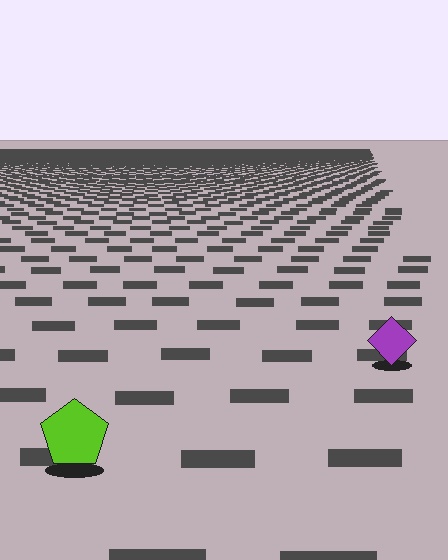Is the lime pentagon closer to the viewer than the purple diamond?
Yes. The lime pentagon is closer — you can tell from the texture gradient: the ground texture is coarser near it.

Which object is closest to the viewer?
The lime pentagon is closest. The texture marks near it are larger and more spread out.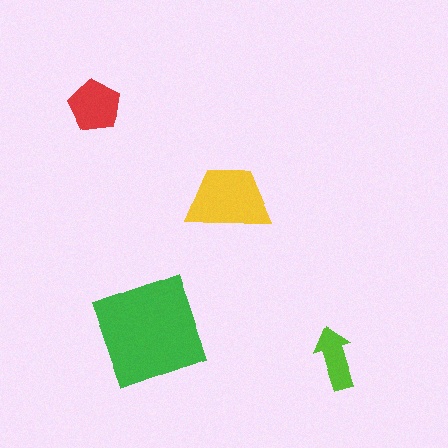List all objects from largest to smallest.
The green diamond, the yellow trapezoid, the red pentagon, the lime arrow.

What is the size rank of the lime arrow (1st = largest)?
4th.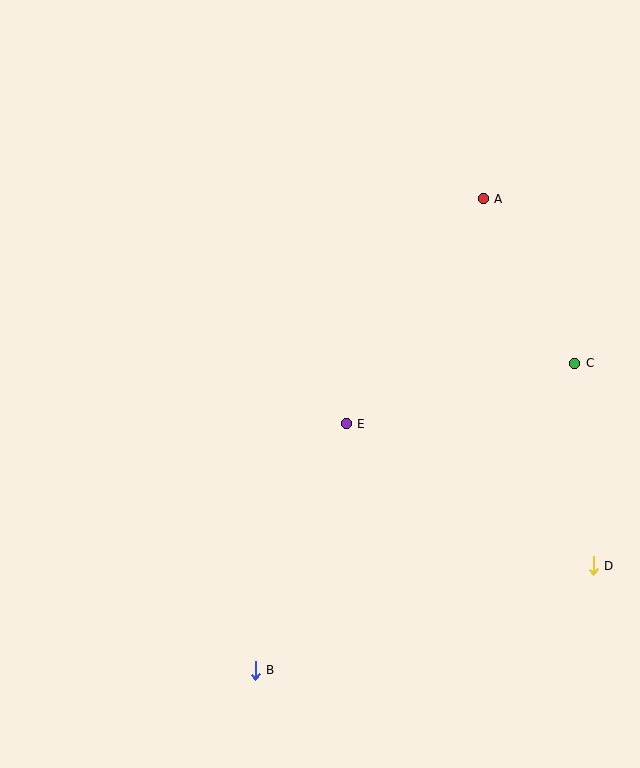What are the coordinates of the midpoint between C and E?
The midpoint between C and E is at (461, 393).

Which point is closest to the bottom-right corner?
Point D is closest to the bottom-right corner.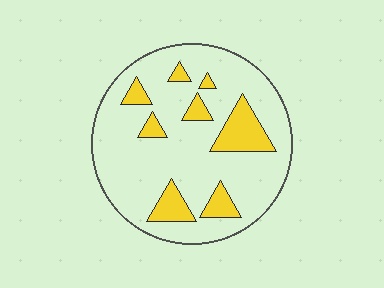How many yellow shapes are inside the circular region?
8.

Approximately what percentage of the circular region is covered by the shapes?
Approximately 20%.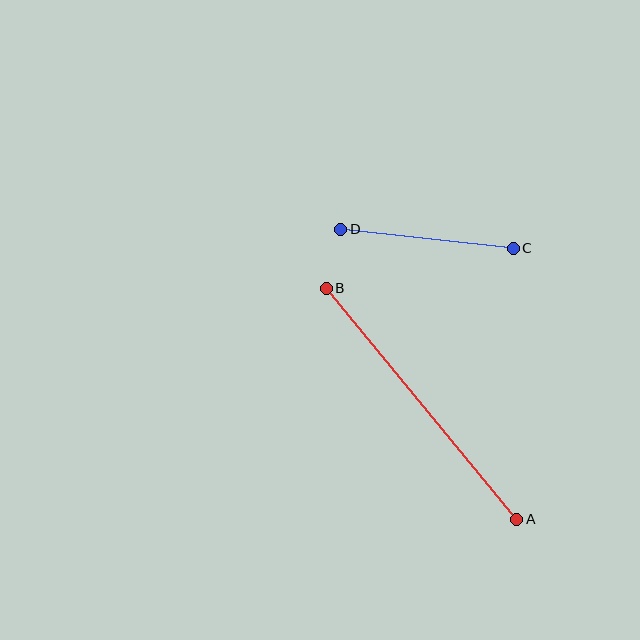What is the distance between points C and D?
The distance is approximately 173 pixels.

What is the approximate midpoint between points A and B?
The midpoint is at approximately (421, 404) pixels.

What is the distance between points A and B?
The distance is approximately 299 pixels.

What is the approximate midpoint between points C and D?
The midpoint is at approximately (427, 239) pixels.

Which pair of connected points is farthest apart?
Points A and B are farthest apart.